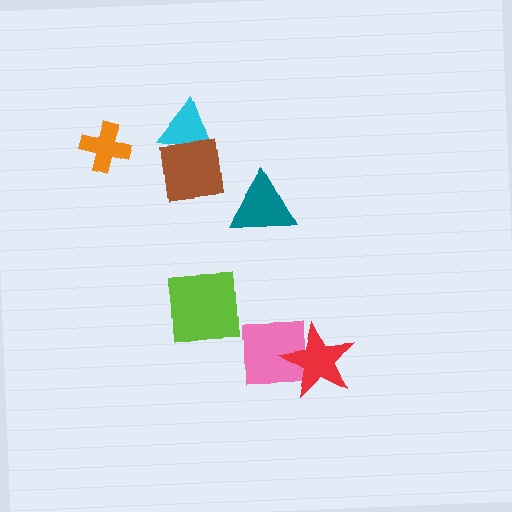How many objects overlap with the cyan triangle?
1 object overlaps with the cyan triangle.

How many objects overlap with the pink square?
1 object overlaps with the pink square.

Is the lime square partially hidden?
No, no other shape covers it.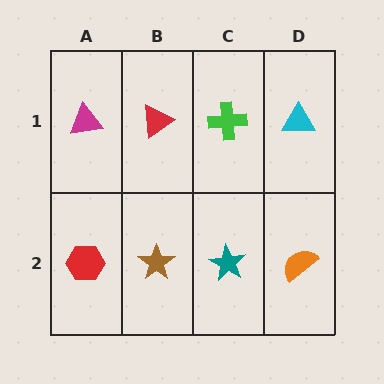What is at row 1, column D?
A cyan triangle.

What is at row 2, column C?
A teal star.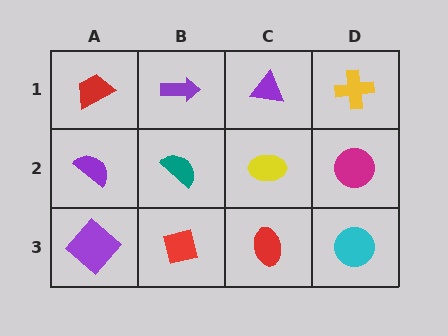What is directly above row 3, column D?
A magenta circle.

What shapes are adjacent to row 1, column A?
A purple semicircle (row 2, column A), a purple arrow (row 1, column B).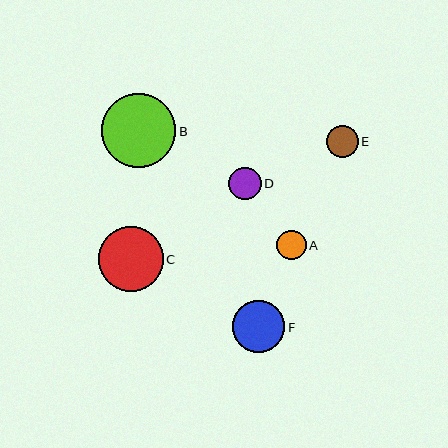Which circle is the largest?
Circle B is the largest with a size of approximately 74 pixels.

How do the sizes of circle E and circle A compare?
Circle E and circle A are approximately the same size.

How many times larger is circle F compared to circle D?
Circle F is approximately 1.6 times the size of circle D.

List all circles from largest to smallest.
From largest to smallest: B, C, F, D, E, A.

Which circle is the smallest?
Circle A is the smallest with a size of approximately 29 pixels.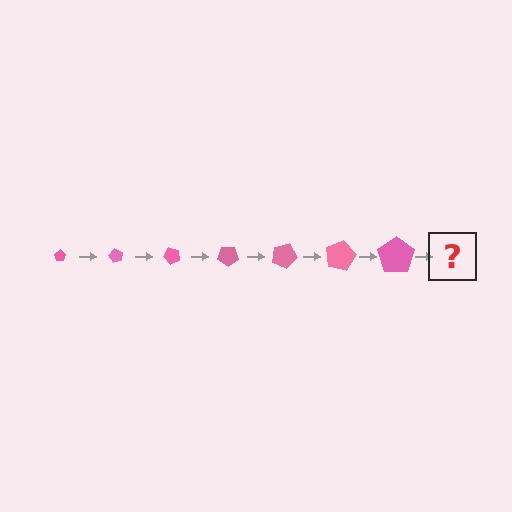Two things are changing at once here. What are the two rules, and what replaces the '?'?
The two rules are that the pentagon grows larger each step and it rotates 60 degrees each step. The '?' should be a pentagon, larger than the previous one and rotated 420 degrees from the start.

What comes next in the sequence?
The next element should be a pentagon, larger than the previous one and rotated 420 degrees from the start.